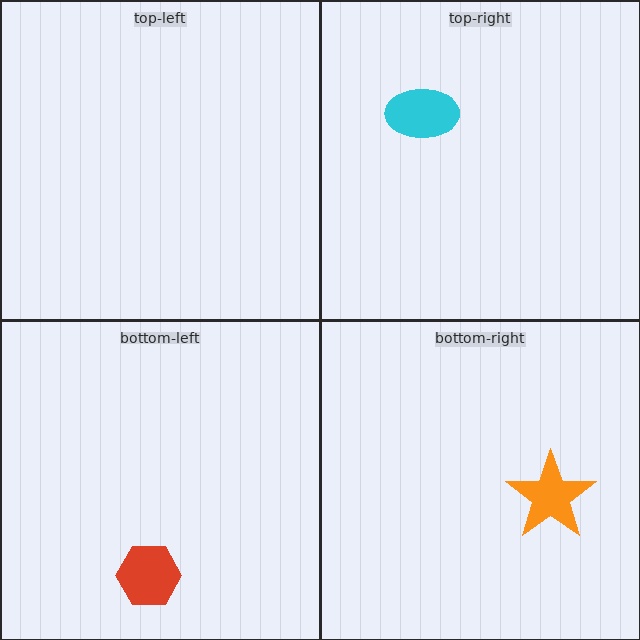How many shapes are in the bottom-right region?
1.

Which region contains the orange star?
The bottom-right region.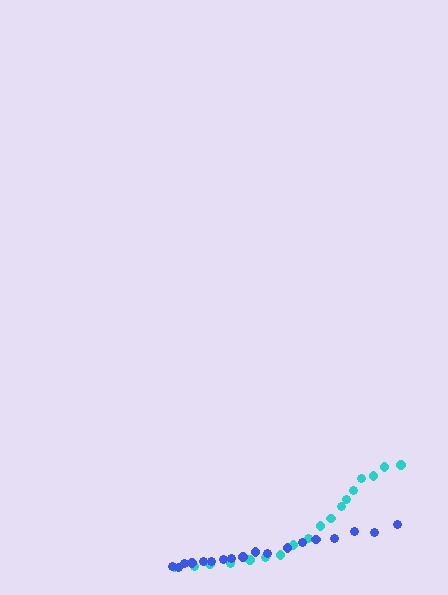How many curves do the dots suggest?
There are 2 distinct paths.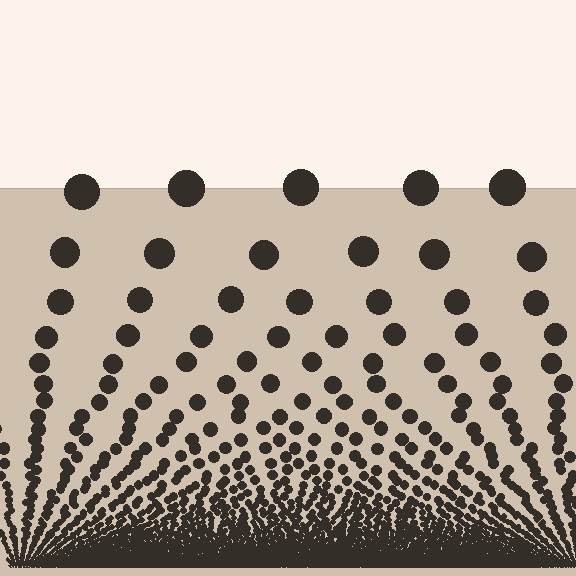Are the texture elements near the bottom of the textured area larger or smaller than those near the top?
Smaller. The gradient is inverted — elements near the bottom are smaller and denser.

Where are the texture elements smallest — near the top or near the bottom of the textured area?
Near the bottom.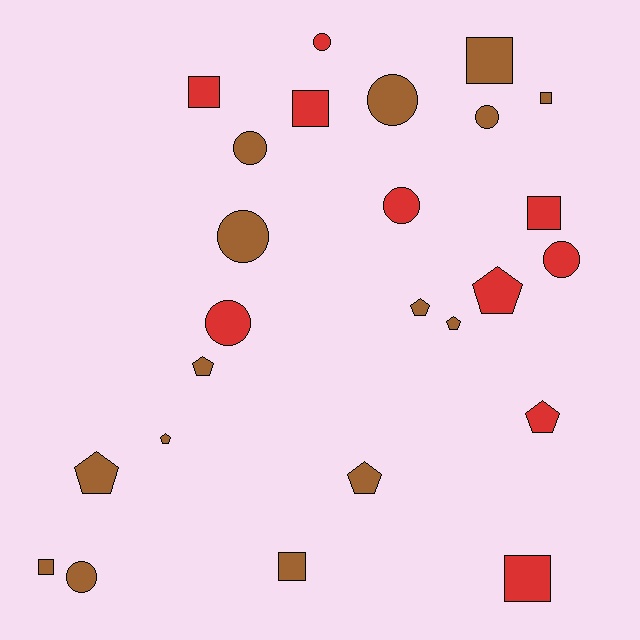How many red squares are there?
There are 4 red squares.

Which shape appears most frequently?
Circle, with 9 objects.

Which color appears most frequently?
Brown, with 15 objects.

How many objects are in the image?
There are 25 objects.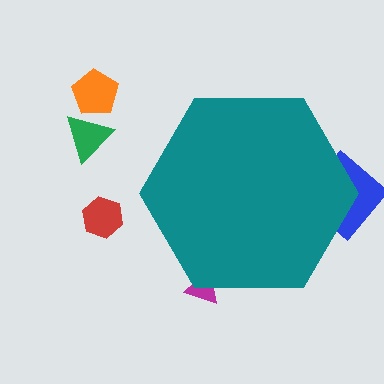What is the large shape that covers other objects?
A teal hexagon.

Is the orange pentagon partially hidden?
No, the orange pentagon is fully visible.